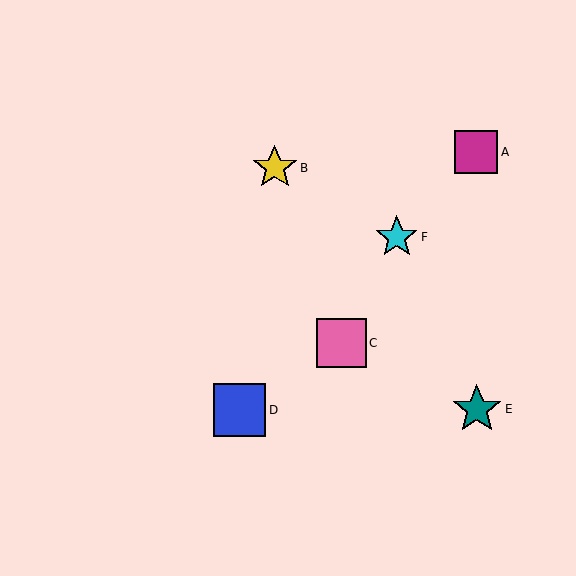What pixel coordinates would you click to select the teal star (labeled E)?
Click at (477, 409) to select the teal star E.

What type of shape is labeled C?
Shape C is a pink square.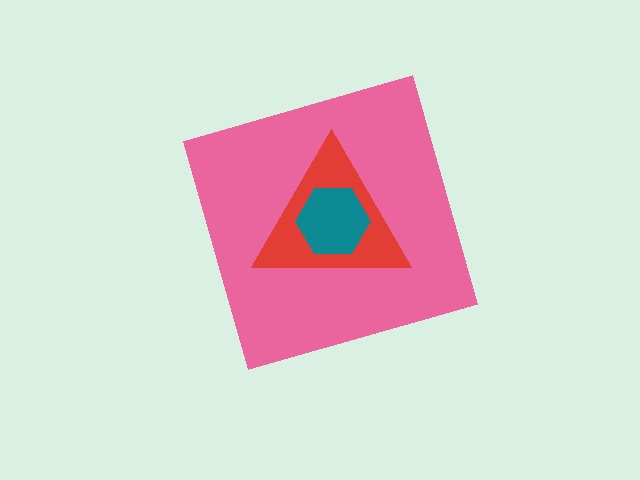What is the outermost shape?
The pink diamond.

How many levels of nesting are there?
3.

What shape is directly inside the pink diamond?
The red triangle.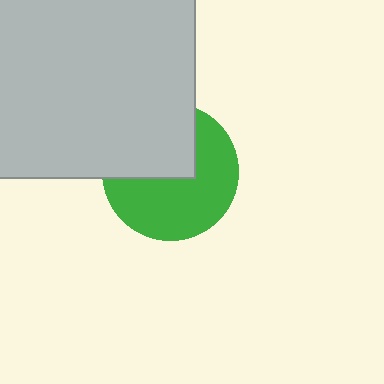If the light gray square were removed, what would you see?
You would see the complete green circle.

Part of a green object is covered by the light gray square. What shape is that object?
It is a circle.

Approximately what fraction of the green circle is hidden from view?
Roughly 41% of the green circle is hidden behind the light gray square.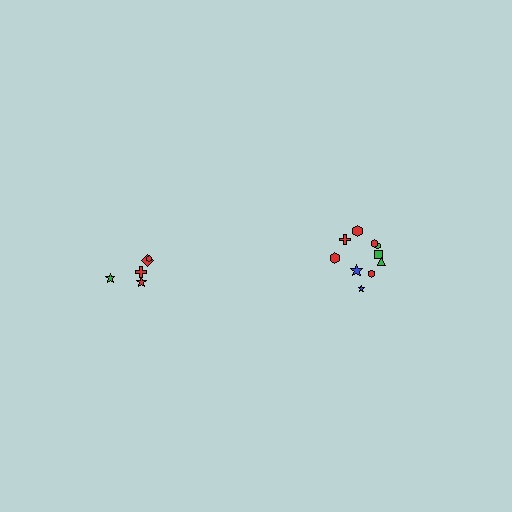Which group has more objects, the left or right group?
The right group.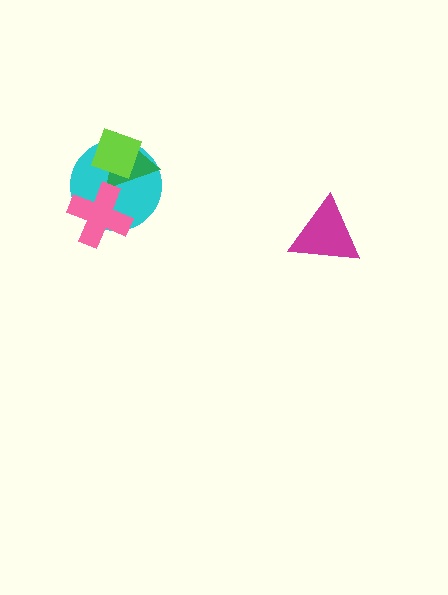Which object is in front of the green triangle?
The lime diamond is in front of the green triangle.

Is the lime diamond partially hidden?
No, no other shape covers it.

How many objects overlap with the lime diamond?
2 objects overlap with the lime diamond.